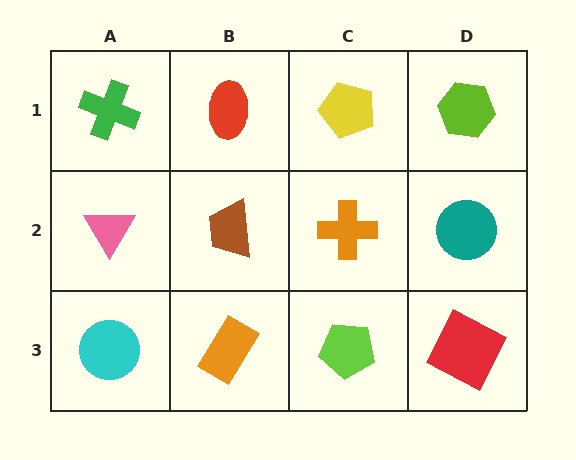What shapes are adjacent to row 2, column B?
A red ellipse (row 1, column B), an orange rectangle (row 3, column B), a pink triangle (row 2, column A), an orange cross (row 2, column C).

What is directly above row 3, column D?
A teal circle.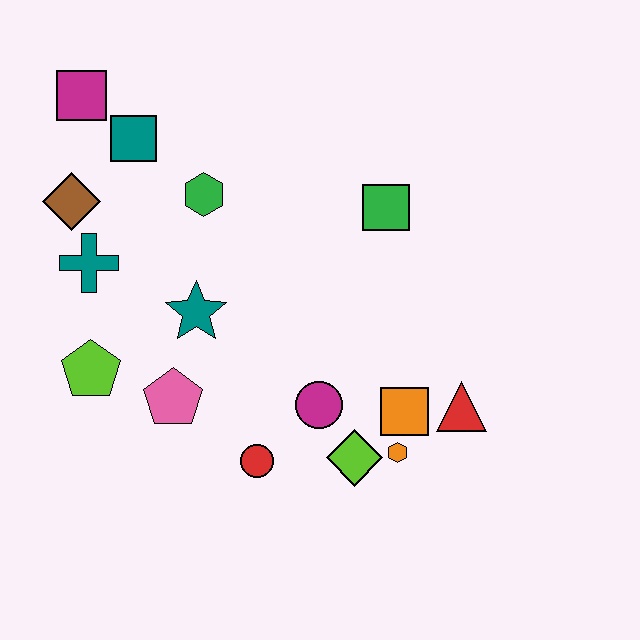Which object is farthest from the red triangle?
The magenta square is farthest from the red triangle.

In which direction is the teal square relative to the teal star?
The teal square is above the teal star.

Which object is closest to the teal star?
The pink pentagon is closest to the teal star.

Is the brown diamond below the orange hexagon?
No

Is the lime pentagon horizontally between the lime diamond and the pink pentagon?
No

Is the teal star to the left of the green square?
Yes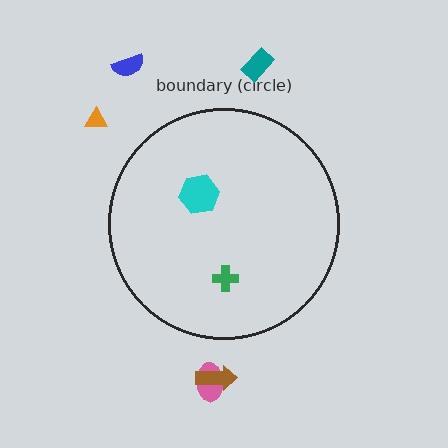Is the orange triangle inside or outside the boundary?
Outside.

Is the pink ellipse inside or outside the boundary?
Outside.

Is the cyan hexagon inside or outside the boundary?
Inside.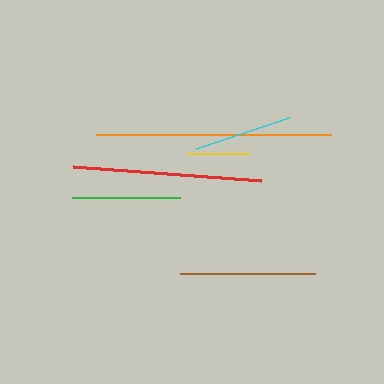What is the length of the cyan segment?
The cyan segment is approximately 97 pixels long.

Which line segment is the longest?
The orange line is the longest at approximately 235 pixels.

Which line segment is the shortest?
The yellow line is the shortest at approximately 62 pixels.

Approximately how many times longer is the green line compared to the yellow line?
The green line is approximately 1.7 times the length of the yellow line.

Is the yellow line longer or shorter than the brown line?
The brown line is longer than the yellow line.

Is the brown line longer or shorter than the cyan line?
The brown line is longer than the cyan line.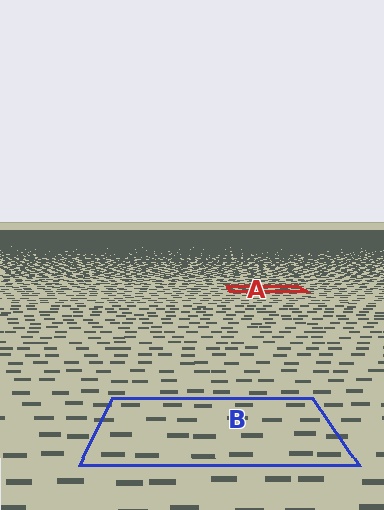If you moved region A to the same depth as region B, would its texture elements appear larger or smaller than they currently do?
They would appear larger. At a closer depth, the same texture elements are projected at a bigger on-screen size.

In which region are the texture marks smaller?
The texture marks are smaller in region A, because it is farther away.